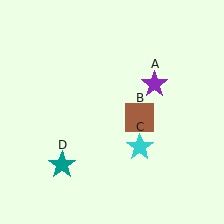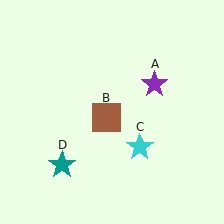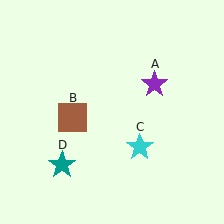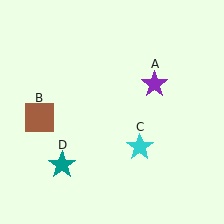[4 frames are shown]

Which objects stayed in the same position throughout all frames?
Purple star (object A) and cyan star (object C) and teal star (object D) remained stationary.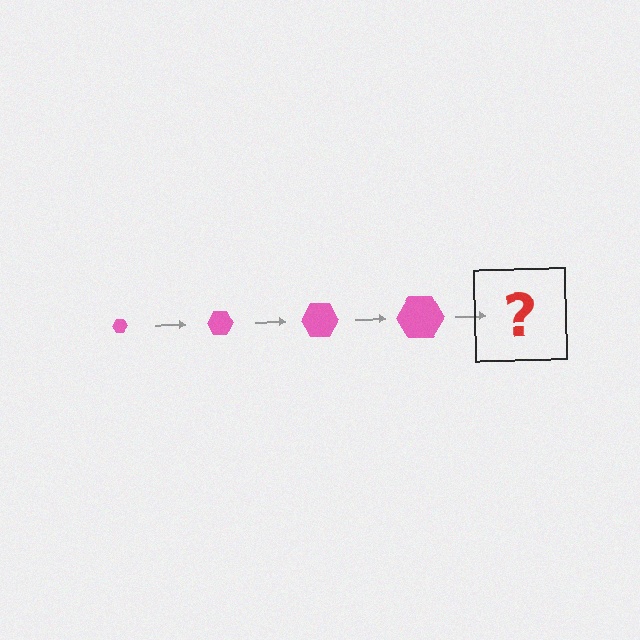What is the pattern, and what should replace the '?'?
The pattern is that the hexagon gets progressively larger each step. The '?' should be a pink hexagon, larger than the previous one.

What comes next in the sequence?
The next element should be a pink hexagon, larger than the previous one.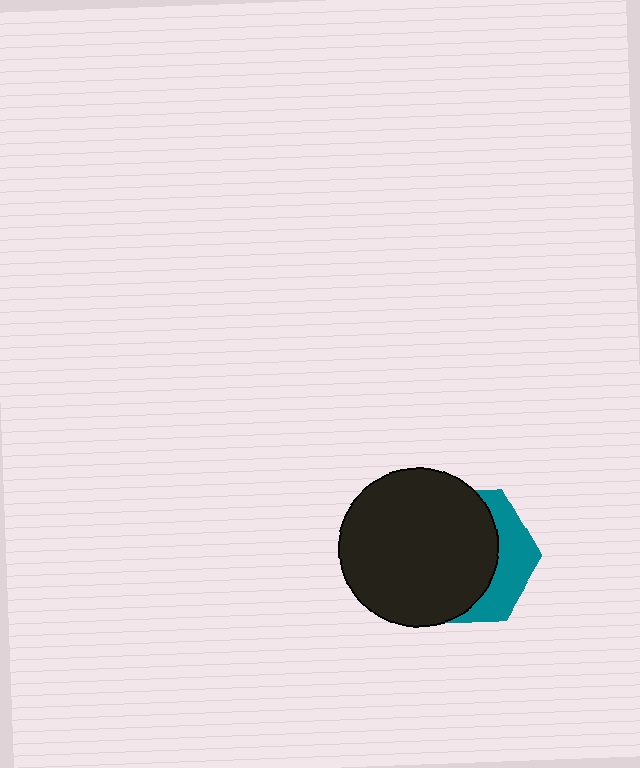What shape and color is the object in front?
The object in front is a black circle.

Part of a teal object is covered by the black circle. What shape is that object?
It is a hexagon.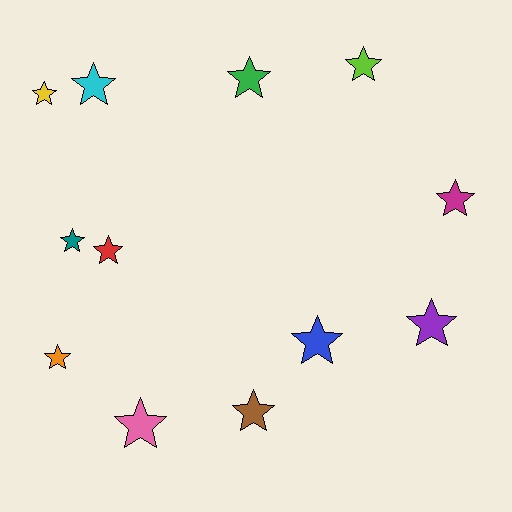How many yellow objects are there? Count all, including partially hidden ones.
There is 1 yellow object.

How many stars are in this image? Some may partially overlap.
There are 12 stars.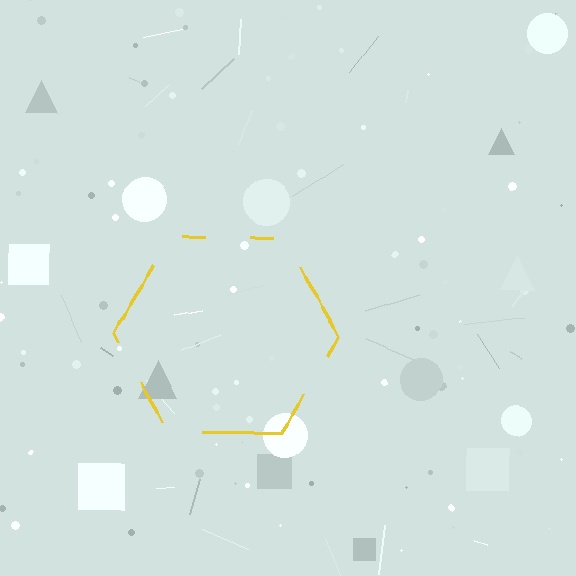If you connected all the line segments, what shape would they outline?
They would outline a hexagon.